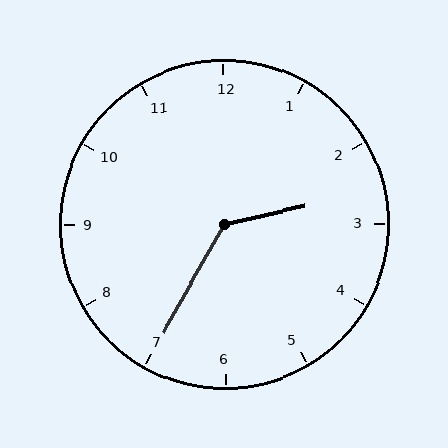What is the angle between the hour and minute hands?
Approximately 132 degrees.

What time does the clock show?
2:35.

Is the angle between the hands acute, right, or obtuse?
It is obtuse.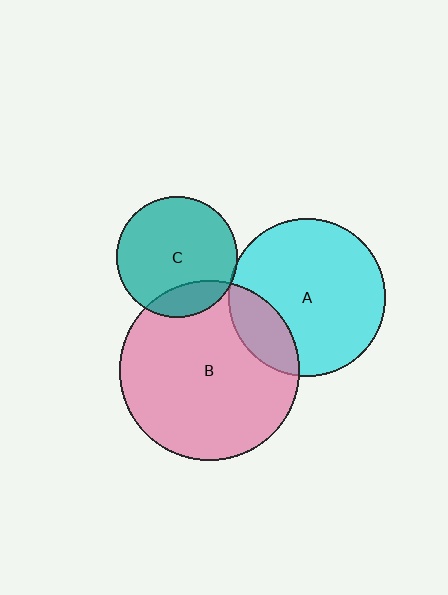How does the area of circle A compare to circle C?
Approximately 1.7 times.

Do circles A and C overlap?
Yes.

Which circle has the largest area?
Circle B (pink).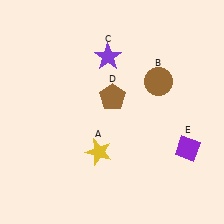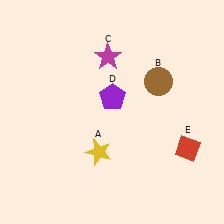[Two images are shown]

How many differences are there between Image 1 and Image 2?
There are 3 differences between the two images.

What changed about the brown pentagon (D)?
In Image 1, D is brown. In Image 2, it changed to purple.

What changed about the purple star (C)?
In Image 1, C is purple. In Image 2, it changed to magenta.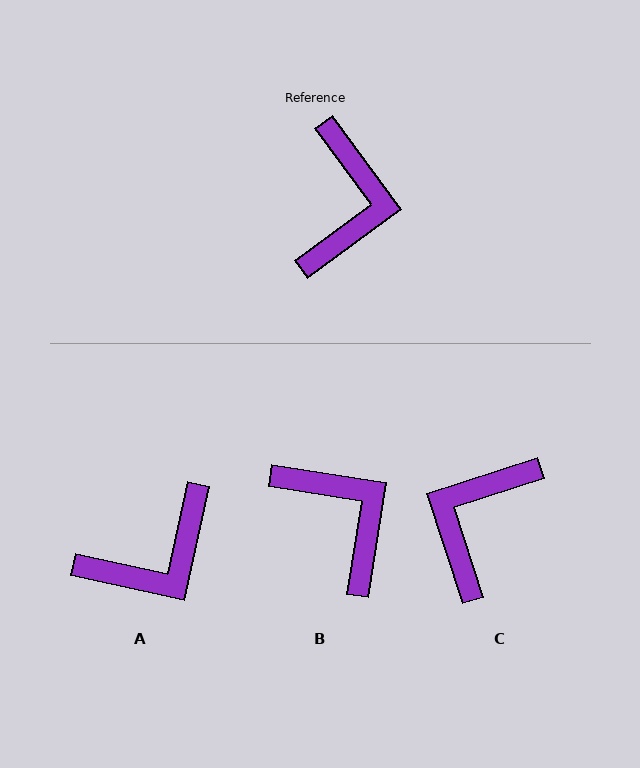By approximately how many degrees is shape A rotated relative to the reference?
Approximately 48 degrees clockwise.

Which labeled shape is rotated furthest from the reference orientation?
C, about 162 degrees away.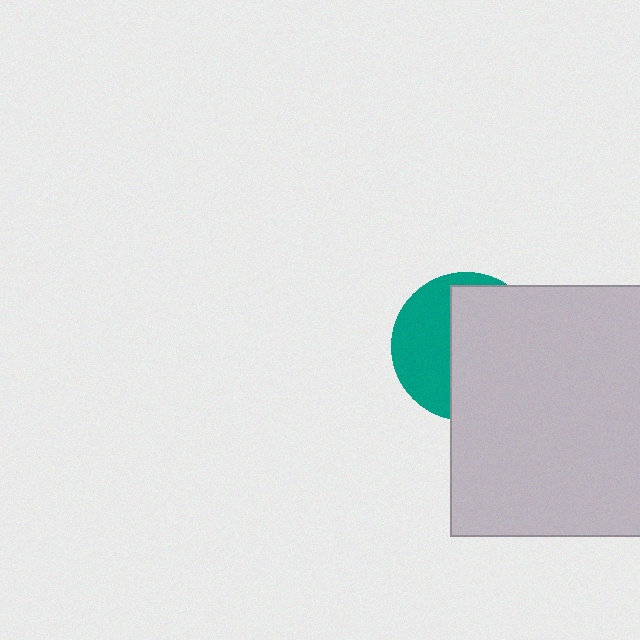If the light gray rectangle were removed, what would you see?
You would see the complete teal circle.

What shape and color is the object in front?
The object in front is a light gray rectangle.